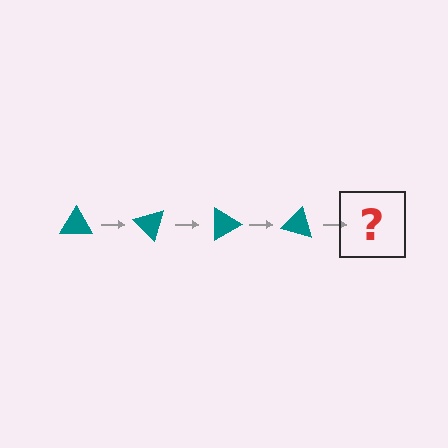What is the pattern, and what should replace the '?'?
The pattern is that the triangle rotates 45 degrees each step. The '?' should be a teal triangle rotated 180 degrees.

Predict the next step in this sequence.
The next step is a teal triangle rotated 180 degrees.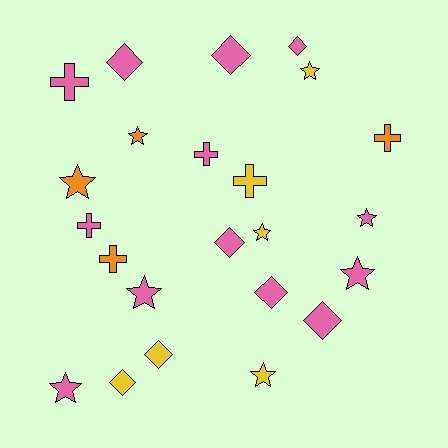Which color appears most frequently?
Pink, with 13 objects.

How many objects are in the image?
There are 23 objects.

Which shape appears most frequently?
Star, with 9 objects.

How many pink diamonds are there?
There are 6 pink diamonds.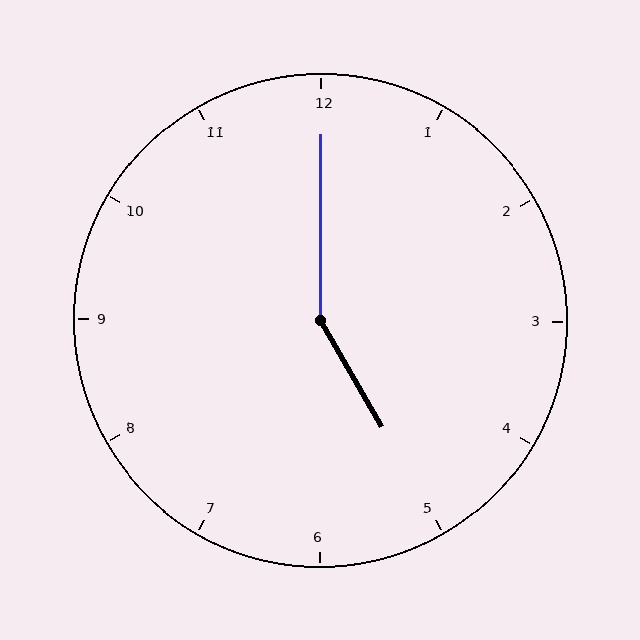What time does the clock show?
5:00.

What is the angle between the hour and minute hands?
Approximately 150 degrees.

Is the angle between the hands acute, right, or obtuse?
It is obtuse.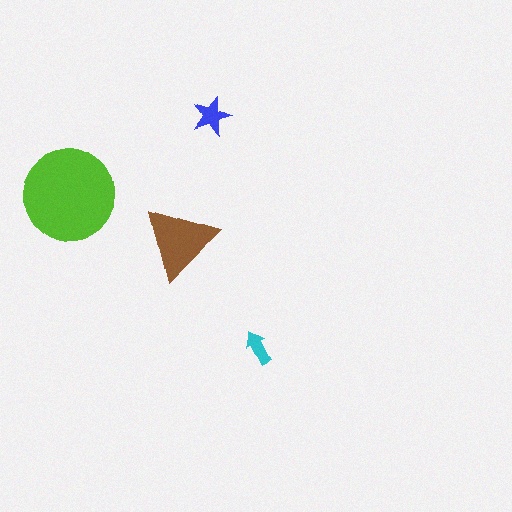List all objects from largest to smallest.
The lime circle, the brown triangle, the blue star, the cyan arrow.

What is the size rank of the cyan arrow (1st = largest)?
4th.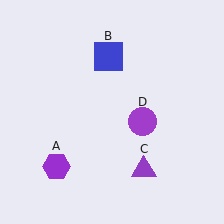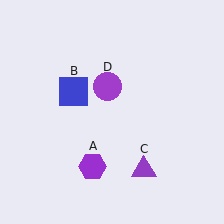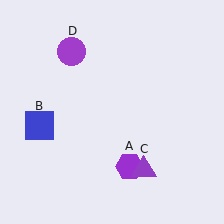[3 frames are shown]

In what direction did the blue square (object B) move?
The blue square (object B) moved down and to the left.